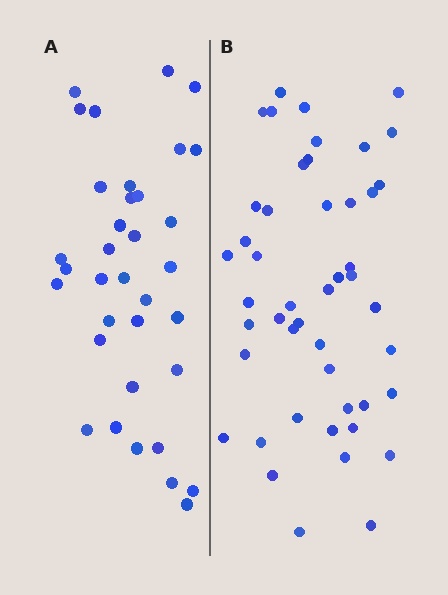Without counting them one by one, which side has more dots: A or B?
Region B (the right region) has more dots.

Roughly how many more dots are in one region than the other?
Region B has roughly 12 or so more dots than region A.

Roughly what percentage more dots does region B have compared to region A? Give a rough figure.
About 35% more.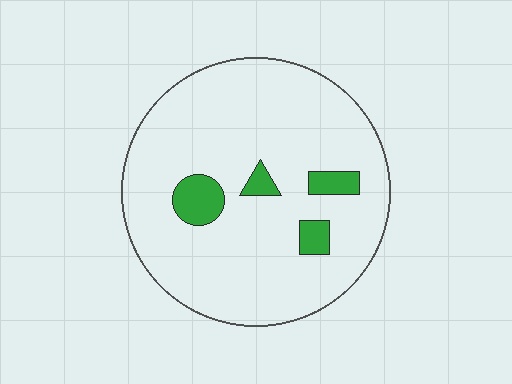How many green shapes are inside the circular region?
4.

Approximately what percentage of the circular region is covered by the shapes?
Approximately 10%.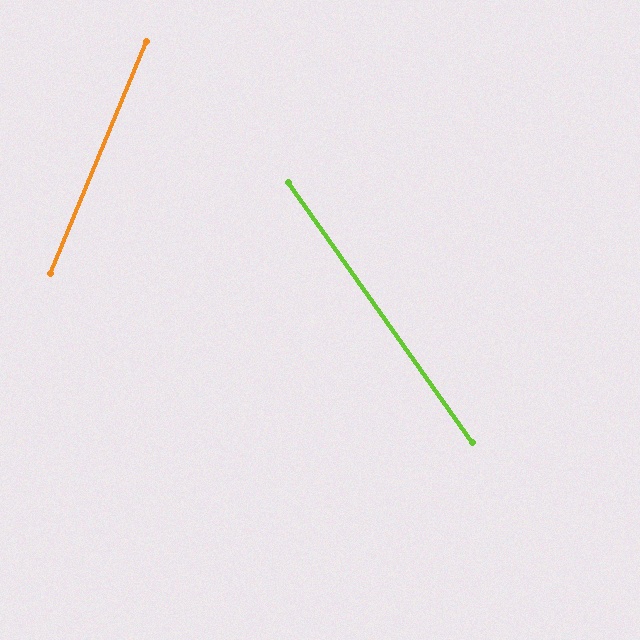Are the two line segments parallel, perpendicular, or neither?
Neither parallel nor perpendicular — they differ by about 58°.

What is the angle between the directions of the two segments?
Approximately 58 degrees.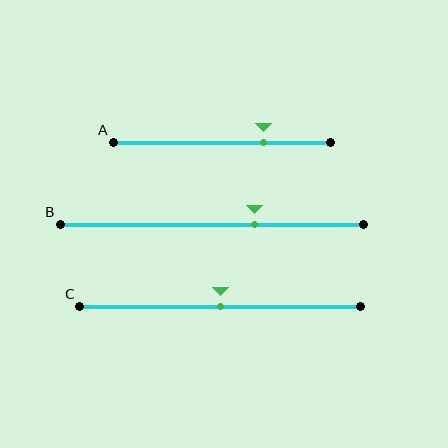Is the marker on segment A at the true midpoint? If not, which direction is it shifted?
No, the marker on segment A is shifted to the right by about 20% of the segment length.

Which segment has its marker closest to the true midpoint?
Segment C has its marker closest to the true midpoint.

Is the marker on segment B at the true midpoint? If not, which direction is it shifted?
No, the marker on segment B is shifted to the right by about 14% of the segment length.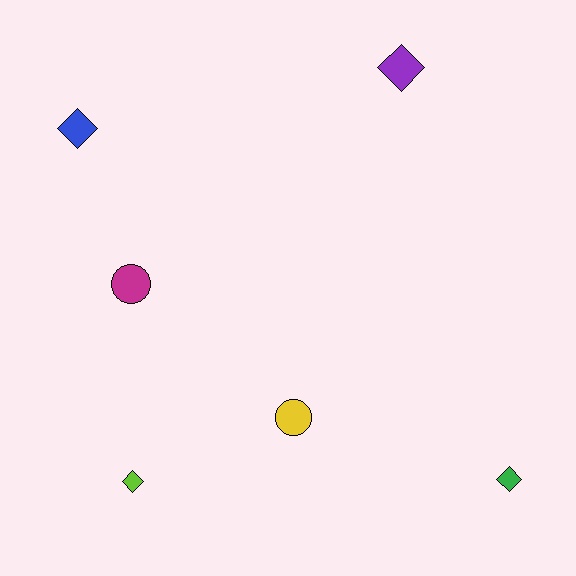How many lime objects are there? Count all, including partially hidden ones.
There is 1 lime object.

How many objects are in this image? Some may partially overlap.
There are 6 objects.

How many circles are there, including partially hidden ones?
There are 2 circles.